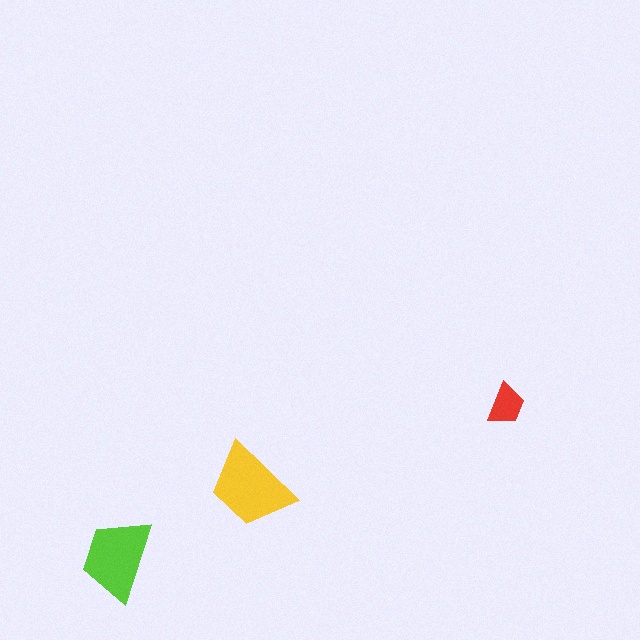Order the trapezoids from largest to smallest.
the yellow one, the lime one, the red one.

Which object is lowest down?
The lime trapezoid is bottommost.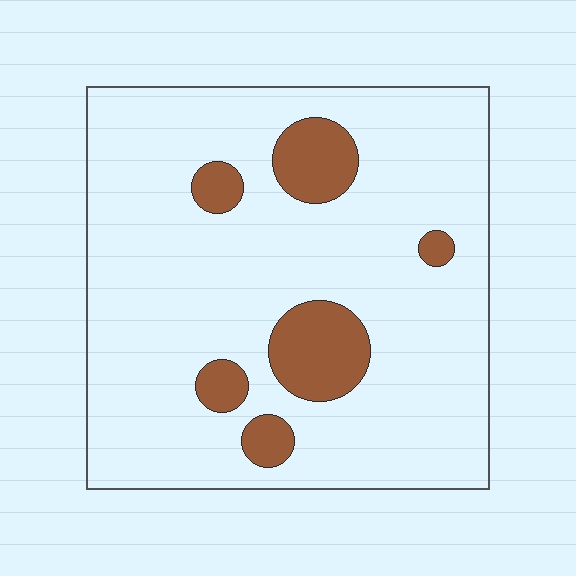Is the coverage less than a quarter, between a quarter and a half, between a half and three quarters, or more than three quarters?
Less than a quarter.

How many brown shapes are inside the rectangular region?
6.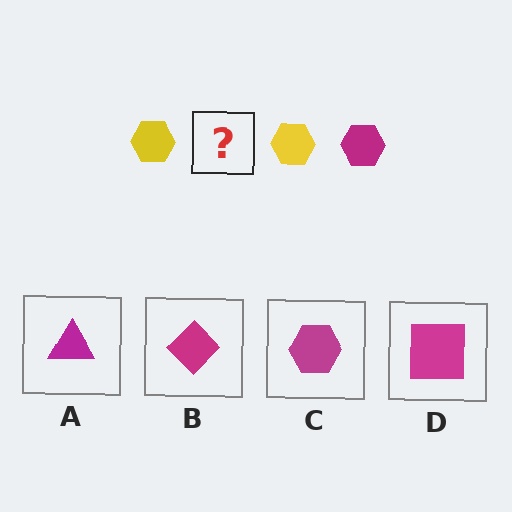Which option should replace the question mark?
Option C.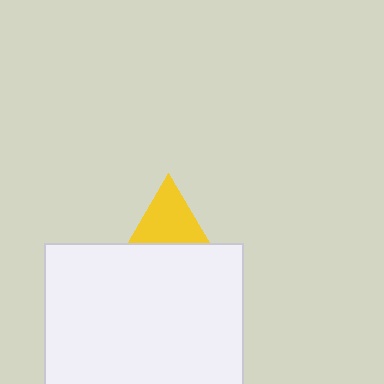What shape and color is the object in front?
The object in front is a white rectangle.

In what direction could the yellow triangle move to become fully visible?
The yellow triangle could move up. That would shift it out from behind the white rectangle entirely.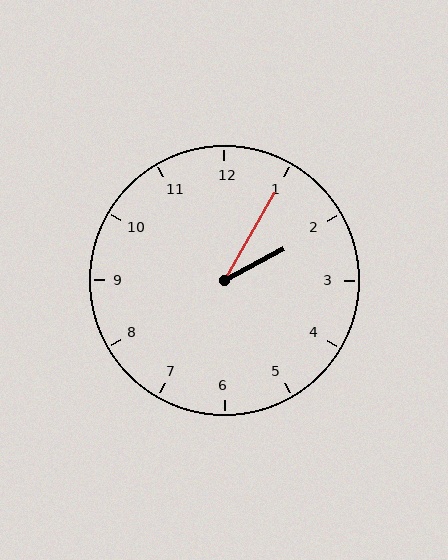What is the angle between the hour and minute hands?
Approximately 32 degrees.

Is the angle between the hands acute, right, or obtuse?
It is acute.